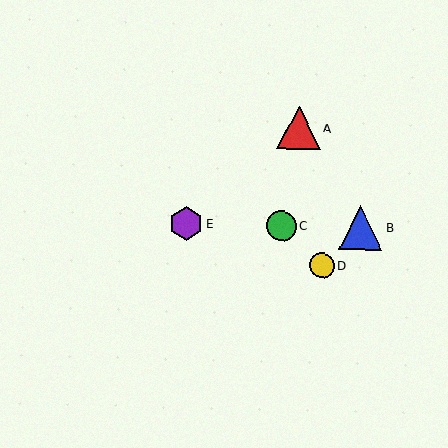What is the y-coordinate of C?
Object C is at y≈226.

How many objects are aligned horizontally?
3 objects (B, C, E) are aligned horizontally.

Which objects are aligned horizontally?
Objects B, C, E are aligned horizontally.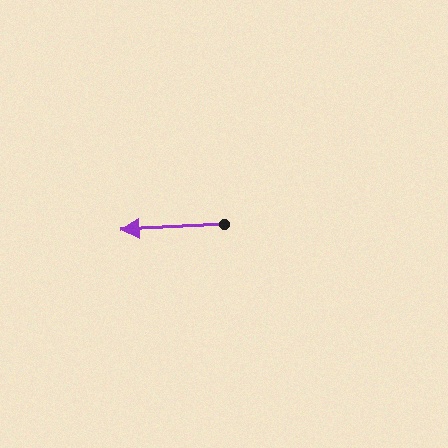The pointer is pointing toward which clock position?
Roughly 9 o'clock.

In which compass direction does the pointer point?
West.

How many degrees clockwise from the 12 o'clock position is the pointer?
Approximately 267 degrees.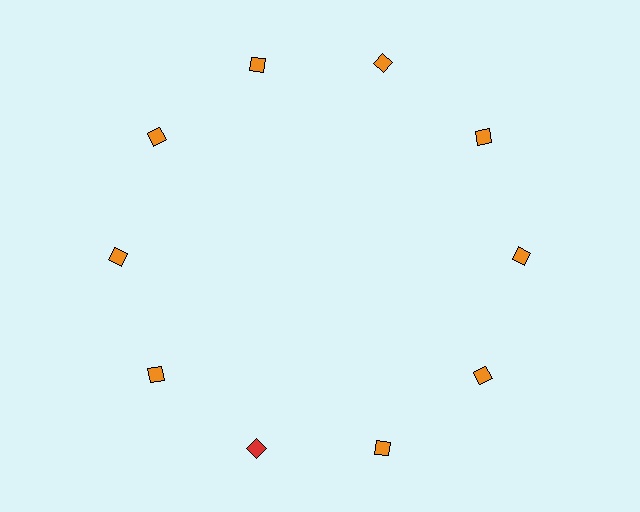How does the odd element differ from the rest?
It has a different color: red instead of orange.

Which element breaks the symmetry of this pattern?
The red diamond at roughly the 7 o'clock position breaks the symmetry. All other shapes are orange diamonds.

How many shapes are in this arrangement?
There are 10 shapes arranged in a ring pattern.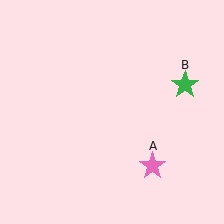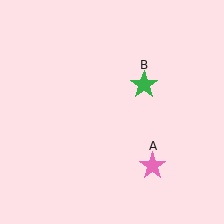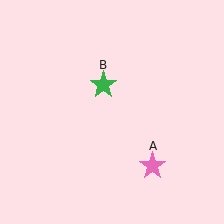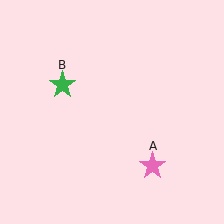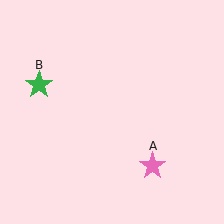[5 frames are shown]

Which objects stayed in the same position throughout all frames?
Pink star (object A) remained stationary.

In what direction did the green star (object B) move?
The green star (object B) moved left.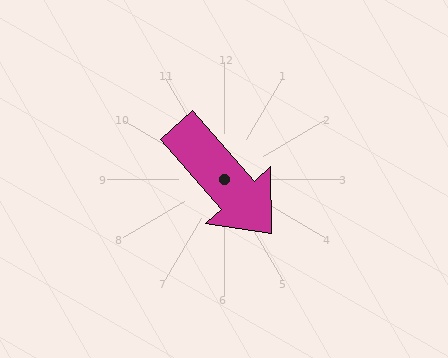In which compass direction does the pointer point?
Southeast.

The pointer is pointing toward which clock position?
Roughly 5 o'clock.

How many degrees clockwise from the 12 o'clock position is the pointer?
Approximately 139 degrees.